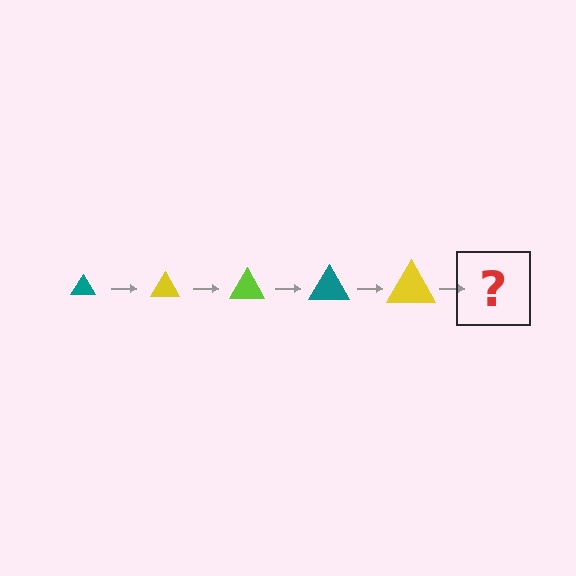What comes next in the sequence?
The next element should be a lime triangle, larger than the previous one.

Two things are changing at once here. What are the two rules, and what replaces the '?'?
The two rules are that the triangle grows larger each step and the color cycles through teal, yellow, and lime. The '?' should be a lime triangle, larger than the previous one.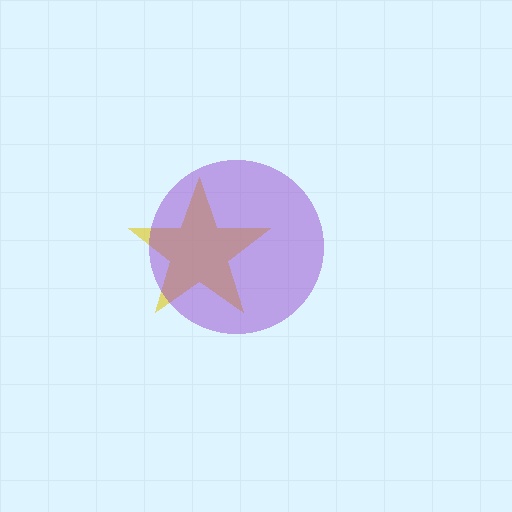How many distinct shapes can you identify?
There are 2 distinct shapes: a yellow star, a purple circle.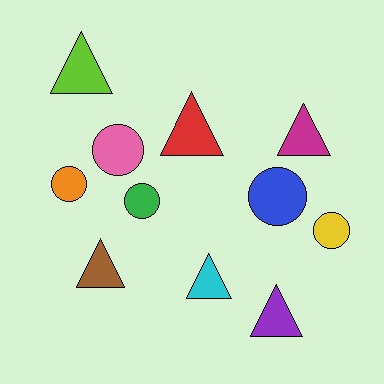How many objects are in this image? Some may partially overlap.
There are 11 objects.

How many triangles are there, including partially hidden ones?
There are 6 triangles.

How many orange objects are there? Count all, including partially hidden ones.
There is 1 orange object.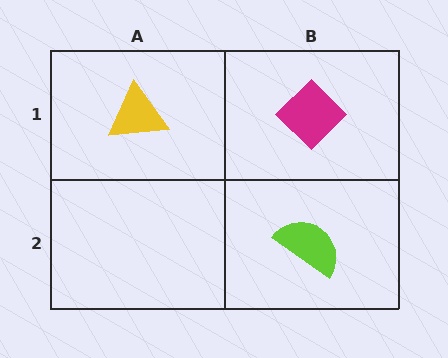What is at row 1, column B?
A magenta diamond.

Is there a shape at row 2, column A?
No, that cell is empty.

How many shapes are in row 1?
2 shapes.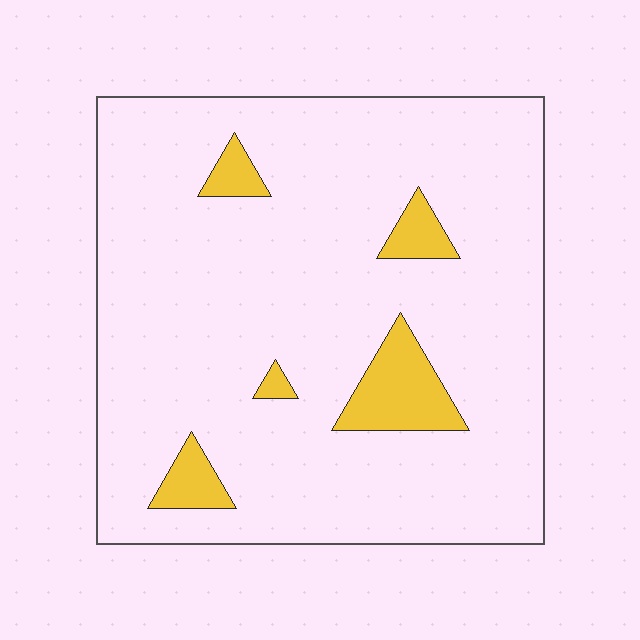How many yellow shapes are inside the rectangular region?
5.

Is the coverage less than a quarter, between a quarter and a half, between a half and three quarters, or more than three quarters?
Less than a quarter.